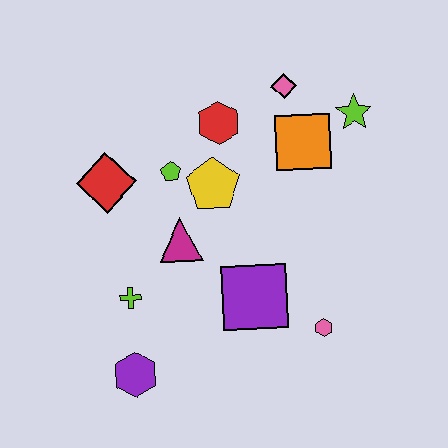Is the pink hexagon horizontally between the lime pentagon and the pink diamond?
No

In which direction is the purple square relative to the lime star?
The purple square is below the lime star.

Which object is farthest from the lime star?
The purple hexagon is farthest from the lime star.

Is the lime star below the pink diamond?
Yes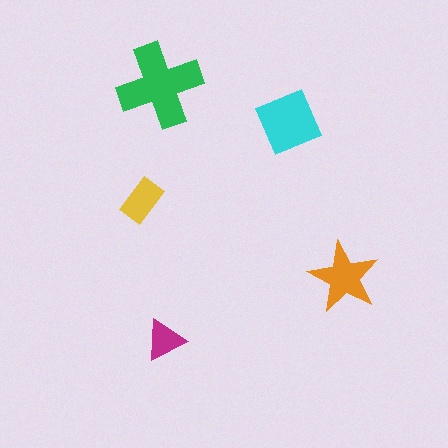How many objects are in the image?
There are 5 objects in the image.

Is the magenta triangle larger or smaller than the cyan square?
Smaller.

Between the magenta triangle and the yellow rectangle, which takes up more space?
The yellow rectangle.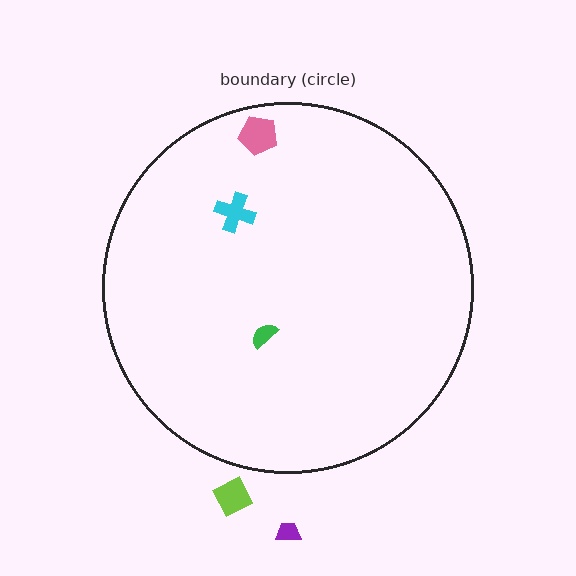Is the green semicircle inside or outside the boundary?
Inside.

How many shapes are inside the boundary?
3 inside, 2 outside.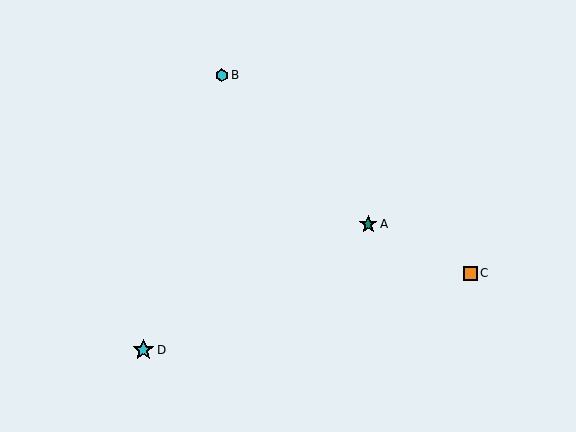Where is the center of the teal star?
The center of the teal star is at (368, 224).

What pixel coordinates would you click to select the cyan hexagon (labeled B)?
Click at (222, 75) to select the cyan hexagon B.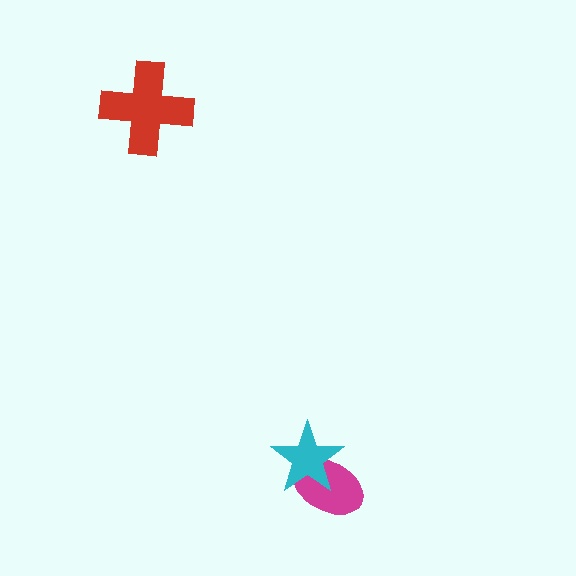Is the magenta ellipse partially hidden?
Yes, it is partially covered by another shape.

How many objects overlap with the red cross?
0 objects overlap with the red cross.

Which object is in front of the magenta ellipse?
The cyan star is in front of the magenta ellipse.